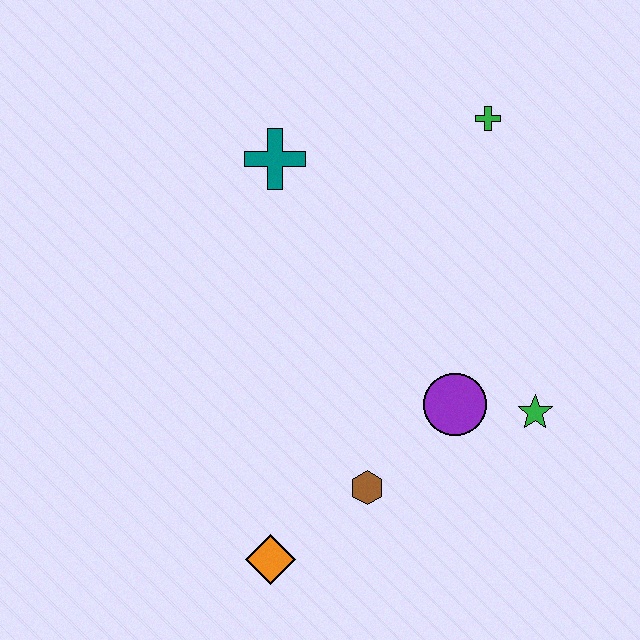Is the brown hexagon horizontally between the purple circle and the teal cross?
Yes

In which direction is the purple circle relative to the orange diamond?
The purple circle is to the right of the orange diamond.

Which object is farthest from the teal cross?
The orange diamond is farthest from the teal cross.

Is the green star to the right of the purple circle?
Yes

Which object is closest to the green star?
The purple circle is closest to the green star.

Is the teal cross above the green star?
Yes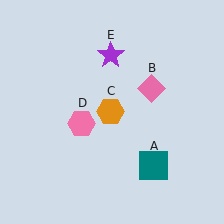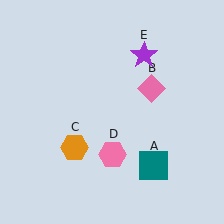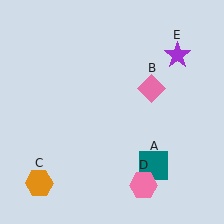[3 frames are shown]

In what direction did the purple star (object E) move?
The purple star (object E) moved right.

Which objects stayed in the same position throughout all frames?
Teal square (object A) and pink diamond (object B) remained stationary.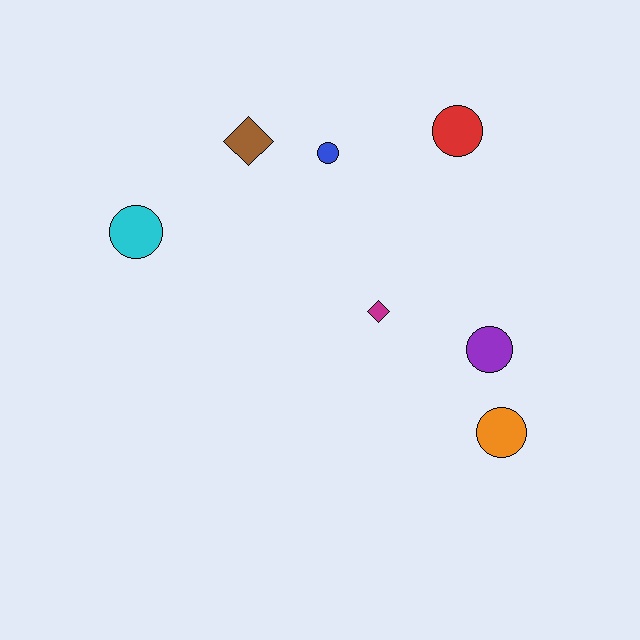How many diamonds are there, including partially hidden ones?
There are 2 diamonds.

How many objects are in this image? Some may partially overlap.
There are 7 objects.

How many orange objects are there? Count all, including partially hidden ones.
There is 1 orange object.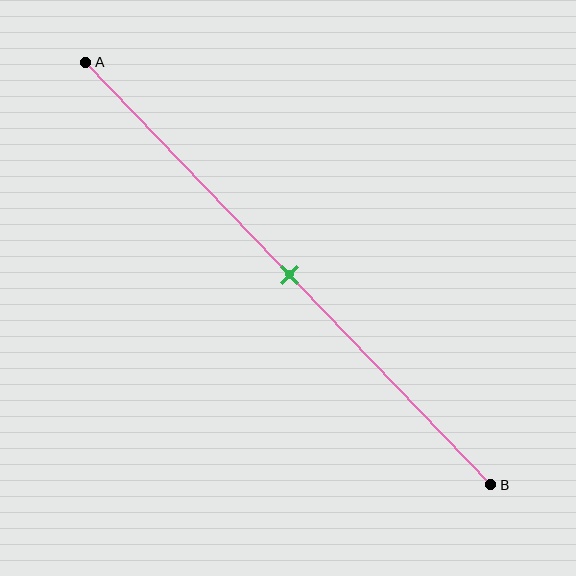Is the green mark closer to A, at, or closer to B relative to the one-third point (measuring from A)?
The green mark is closer to point B than the one-third point of segment AB.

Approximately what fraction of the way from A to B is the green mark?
The green mark is approximately 50% of the way from A to B.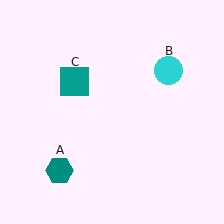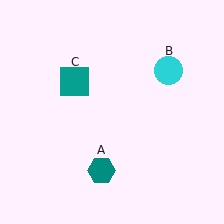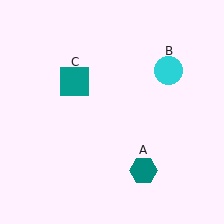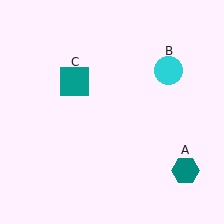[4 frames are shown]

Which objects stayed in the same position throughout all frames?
Cyan circle (object B) and teal square (object C) remained stationary.